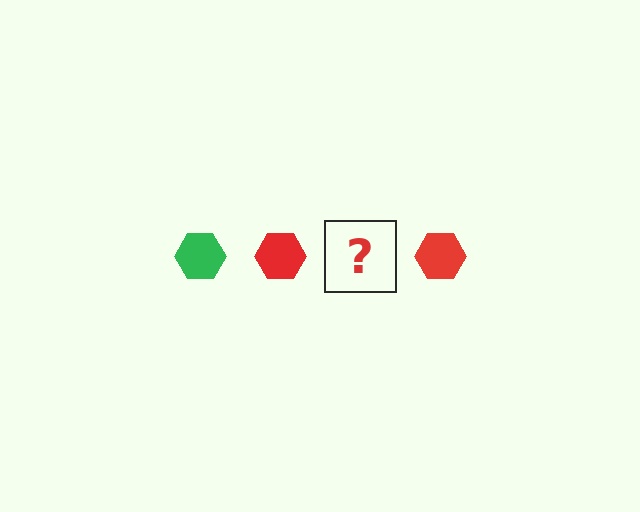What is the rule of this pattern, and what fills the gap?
The rule is that the pattern cycles through green, red hexagons. The gap should be filled with a green hexagon.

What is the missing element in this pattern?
The missing element is a green hexagon.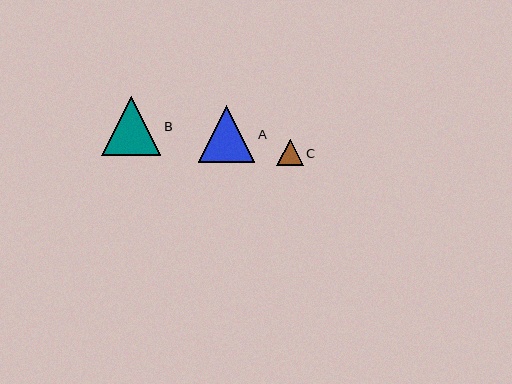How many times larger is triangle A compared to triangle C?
Triangle A is approximately 2.1 times the size of triangle C.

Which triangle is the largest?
Triangle B is the largest with a size of approximately 59 pixels.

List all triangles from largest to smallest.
From largest to smallest: B, A, C.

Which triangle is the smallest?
Triangle C is the smallest with a size of approximately 26 pixels.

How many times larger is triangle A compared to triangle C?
Triangle A is approximately 2.1 times the size of triangle C.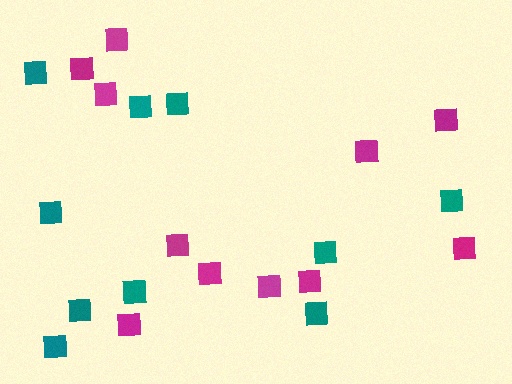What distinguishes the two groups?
There are 2 groups: one group of magenta squares (11) and one group of teal squares (10).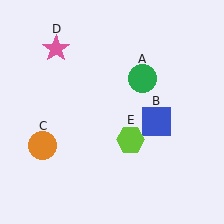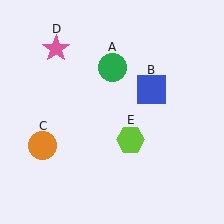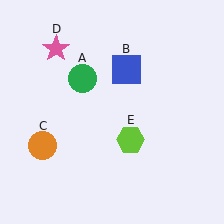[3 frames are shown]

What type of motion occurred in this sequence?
The green circle (object A), blue square (object B) rotated counterclockwise around the center of the scene.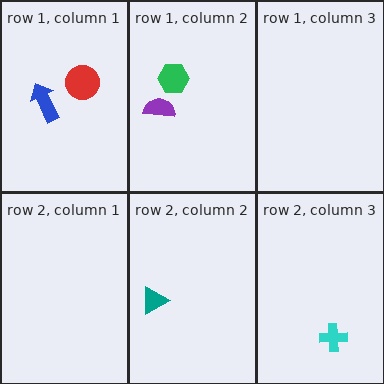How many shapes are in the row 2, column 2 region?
1.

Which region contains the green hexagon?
The row 1, column 2 region.